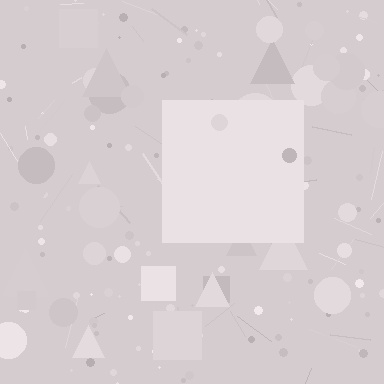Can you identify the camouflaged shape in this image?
The camouflaged shape is a square.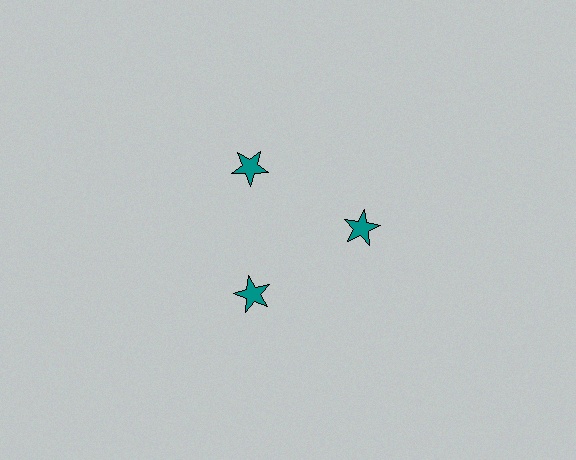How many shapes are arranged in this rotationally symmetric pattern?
There are 3 shapes, arranged in 3 groups of 1.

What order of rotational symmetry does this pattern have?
This pattern has 3-fold rotational symmetry.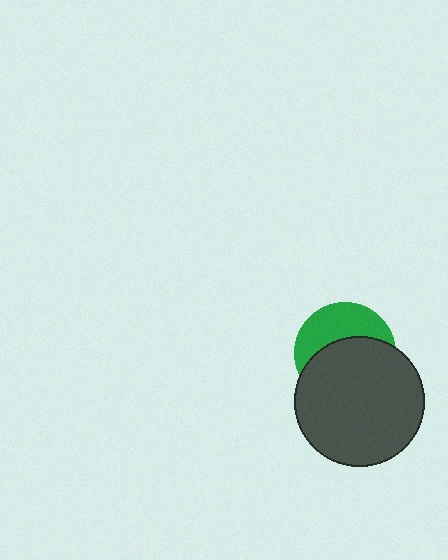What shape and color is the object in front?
The object in front is a dark gray circle.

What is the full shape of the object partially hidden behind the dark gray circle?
The partially hidden object is a green circle.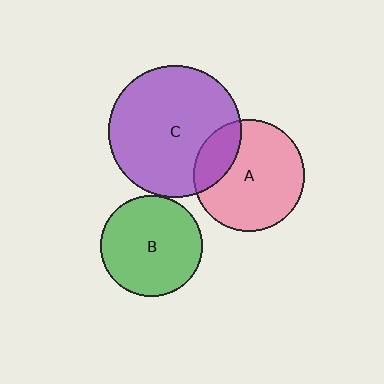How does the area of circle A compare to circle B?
Approximately 1.2 times.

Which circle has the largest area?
Circle C (purple).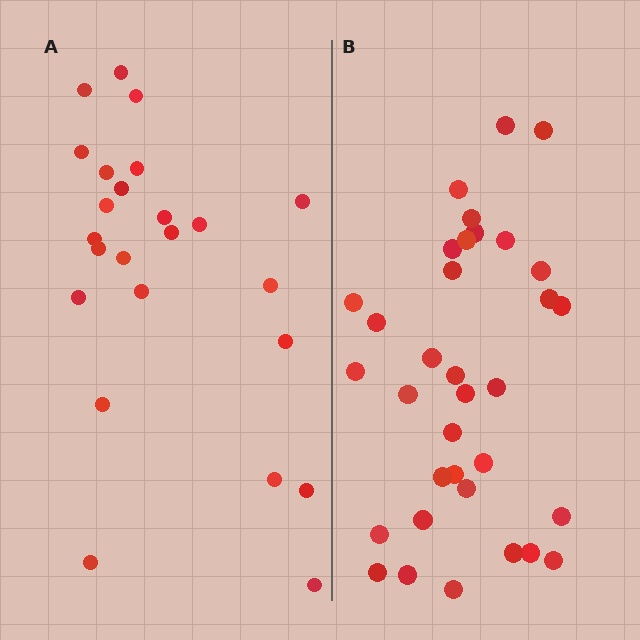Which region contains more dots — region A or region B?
Region B (the right region) has more dots.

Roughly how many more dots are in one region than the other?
Region B has roughly 10 or so more dots than region A.